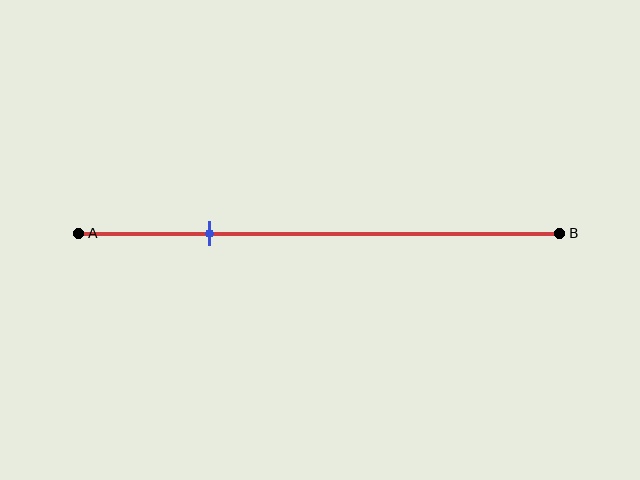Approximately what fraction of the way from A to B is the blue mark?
The blue mark is approximately 25% of the way from A to B.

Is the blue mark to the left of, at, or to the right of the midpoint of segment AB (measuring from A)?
The blue mark is to the left of the midpoint of segment AB.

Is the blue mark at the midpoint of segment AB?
No, the mark is at about 25% from A, not at the 50% midpoint.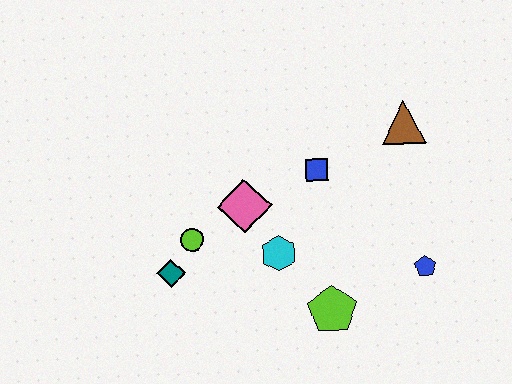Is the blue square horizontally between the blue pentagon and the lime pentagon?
No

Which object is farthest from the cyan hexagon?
The brown triangle is farthest from the cyan hexagon.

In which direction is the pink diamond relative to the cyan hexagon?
The pink diamond is above the cyan hexagon.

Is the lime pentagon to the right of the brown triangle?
No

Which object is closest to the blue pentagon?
The lime pentagon is closest to the blue pentagon.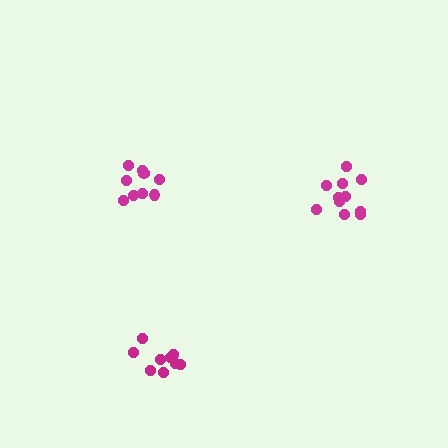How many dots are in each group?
Group 1: 9 dots, Group 2: 11 dots, Group 3: 9 dots (29 total).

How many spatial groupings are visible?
There are 3 spatial groupings.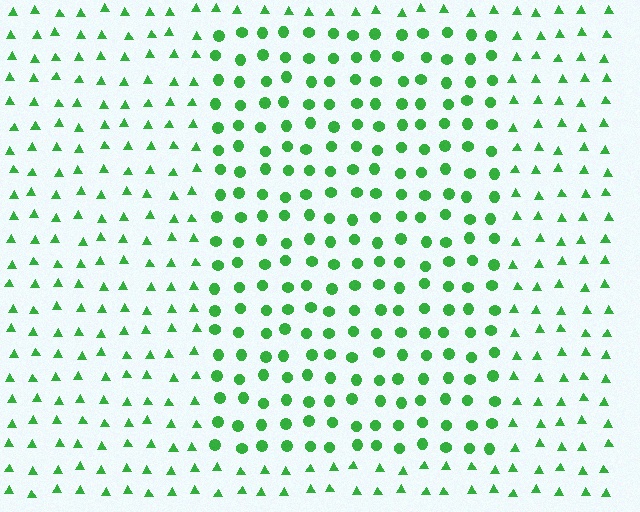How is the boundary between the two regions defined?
The boundary is defined by a change in element shape: circles inside vs. triangles outside. All elements share the same color and spacing.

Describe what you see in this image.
The image is filled with small green elements arranged in a uniform grid. A rectangle-shaped region contains circles, while the surrounding area contains triangles. The boundary is defined purely by the change in element shape.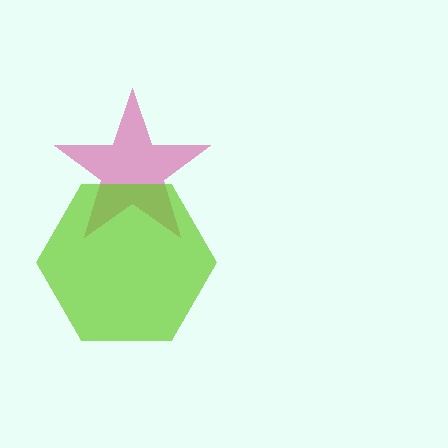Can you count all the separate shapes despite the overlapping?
Yes, there are 2 separate shapes.